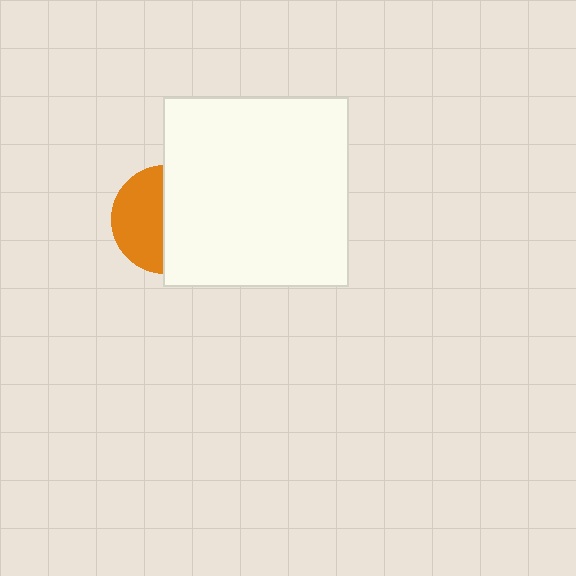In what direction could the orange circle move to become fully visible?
The orange circle could move left. That would shift it out from behind the white rectangle entirely.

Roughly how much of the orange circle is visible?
About half of it is visible (roughly 48%).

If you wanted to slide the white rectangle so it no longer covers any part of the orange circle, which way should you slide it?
Slide it right — that is the most direct way to separate the two shapes.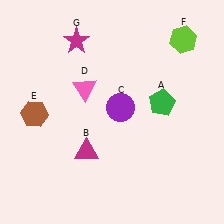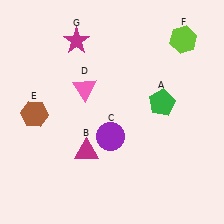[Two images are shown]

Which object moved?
The purple circle (C) moved down.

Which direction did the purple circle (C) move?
The purple circle (C) moved down.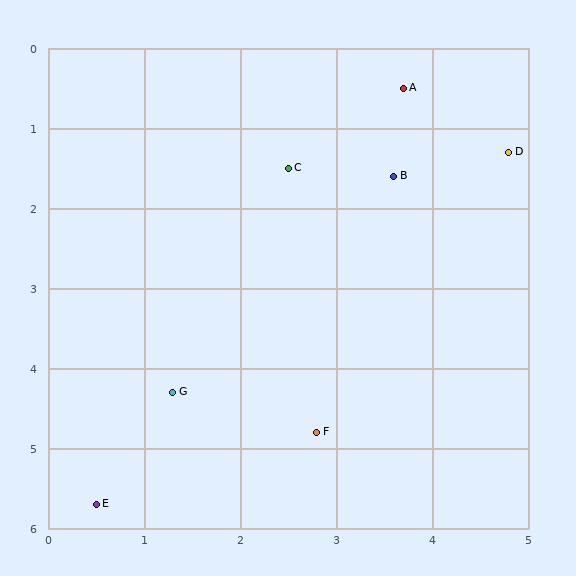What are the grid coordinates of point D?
Point D is at approximately (4.8, 1.3).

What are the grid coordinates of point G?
Point G is at approximately (1.3, 4.3).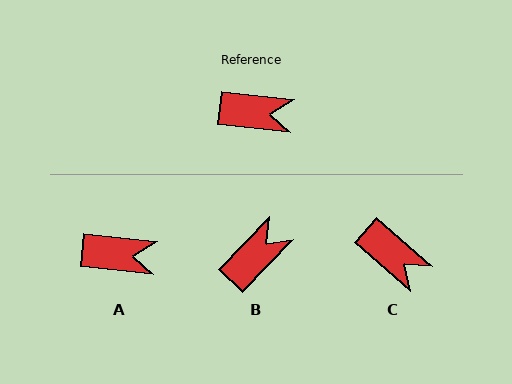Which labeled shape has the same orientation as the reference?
A.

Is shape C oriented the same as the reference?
No, it is off by about 35 degrees.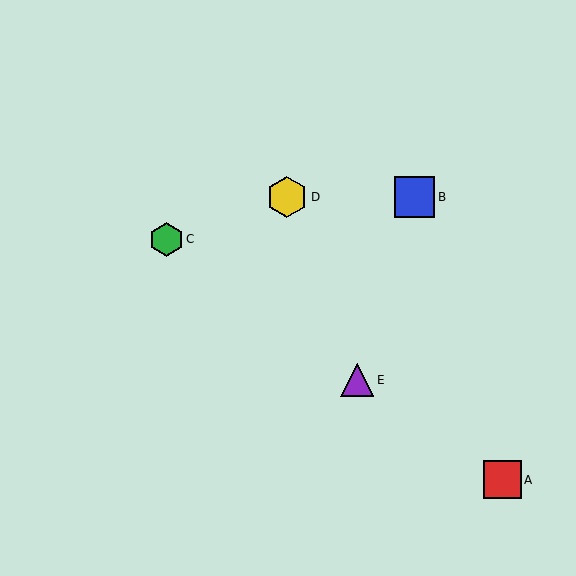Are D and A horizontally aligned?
No, D is at y≈197 and A is at y≈480.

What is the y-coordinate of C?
Object C is at y≈239.